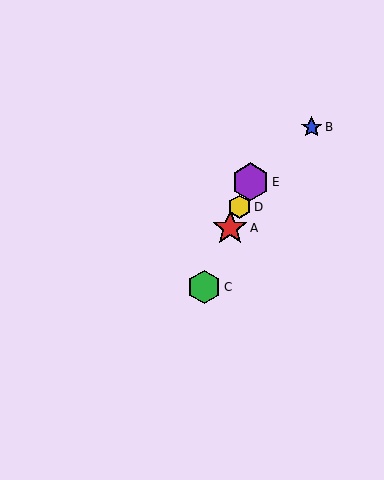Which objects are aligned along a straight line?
Objects A, C, D, E are aligned along a straight line.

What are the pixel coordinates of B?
Object B is at (312, 127).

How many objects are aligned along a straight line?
4 objects (A, C, D, E) are aligned along a straight line.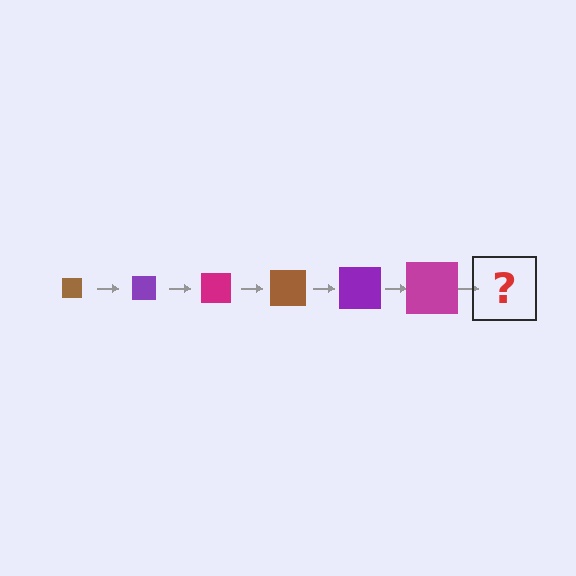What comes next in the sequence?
The next element should be a brown square, larger than the previous one.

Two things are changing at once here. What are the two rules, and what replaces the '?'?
The two rules are that the square grows larger each step and the color cycles through brown, purple, and magenta. The '?' should be a brown square, larger than the previous one.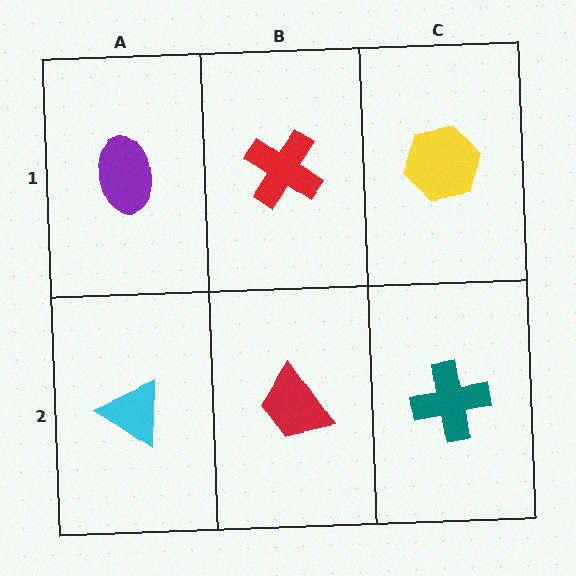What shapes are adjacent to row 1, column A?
A cyan triangle (row 2, column A), a red cross (row 1, column B).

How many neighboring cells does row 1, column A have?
2.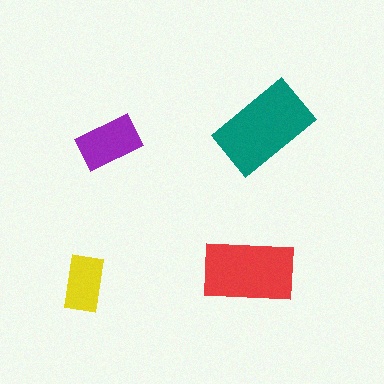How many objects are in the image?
There are 4 objects in the image.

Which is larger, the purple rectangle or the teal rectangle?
The teal one.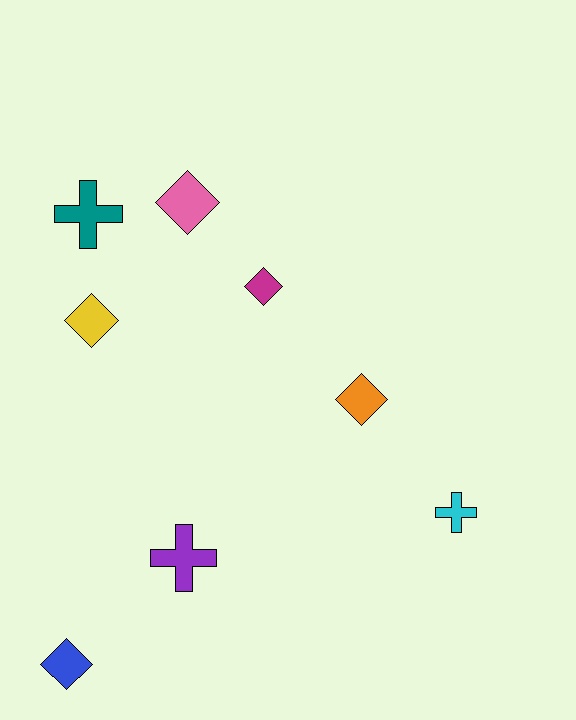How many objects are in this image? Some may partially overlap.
There are 8 objects.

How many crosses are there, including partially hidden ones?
There are 3 crosses.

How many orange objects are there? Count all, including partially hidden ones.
There is 1 orange object.